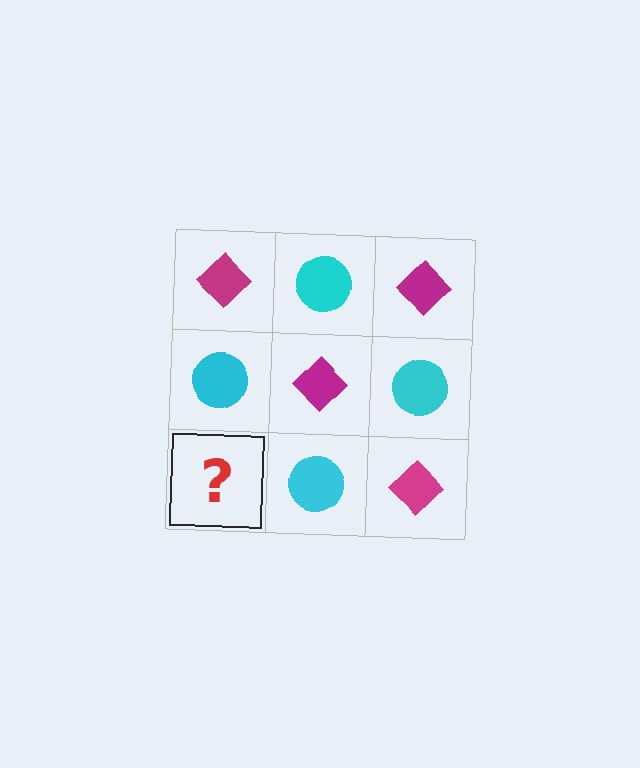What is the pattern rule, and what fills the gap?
The rule is that it alternates magenta diamond and cyan circle in a checkerboard pattern. The gap should be filled with a magenta diamond.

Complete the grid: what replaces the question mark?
The question mark should be replaced with a magenta diamond.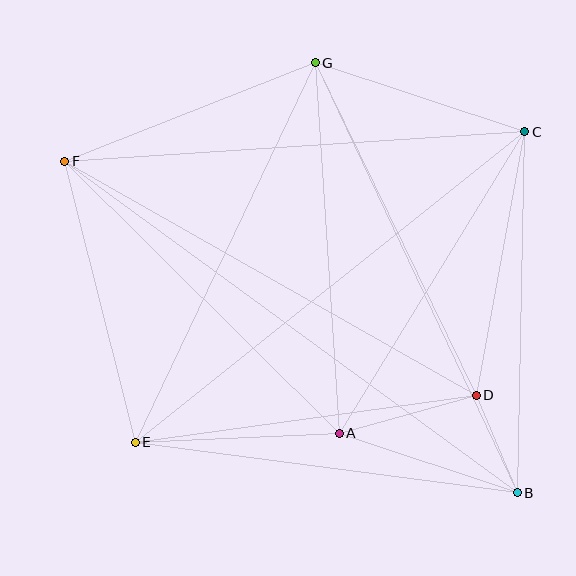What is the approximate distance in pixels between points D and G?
The distance between D and G is approximately 369 pixels.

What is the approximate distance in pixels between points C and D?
The distance between C and D is approximately 268 pixels.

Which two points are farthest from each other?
Points B and F are farthest from each other.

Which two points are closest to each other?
Points B and D are closest to each other.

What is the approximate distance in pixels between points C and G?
The distance between C and G is approximately 221 pixels.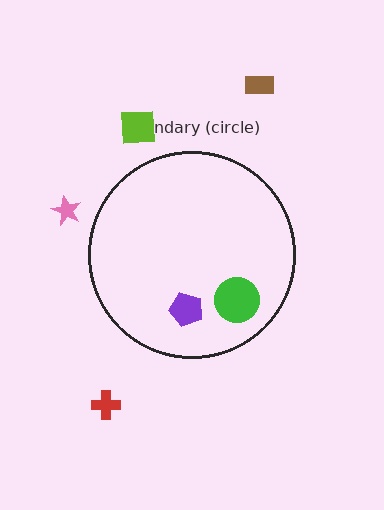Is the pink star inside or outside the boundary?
Outside.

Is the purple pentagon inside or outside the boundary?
Inside.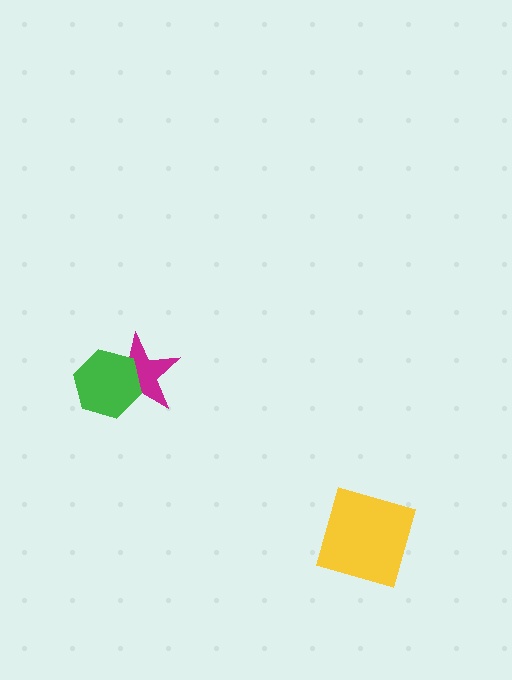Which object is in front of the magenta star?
The green hexagon is in front of the magenta star.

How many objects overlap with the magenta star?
1 object overlaps with the magenta star.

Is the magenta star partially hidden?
Yes, it is partially covered by another shape.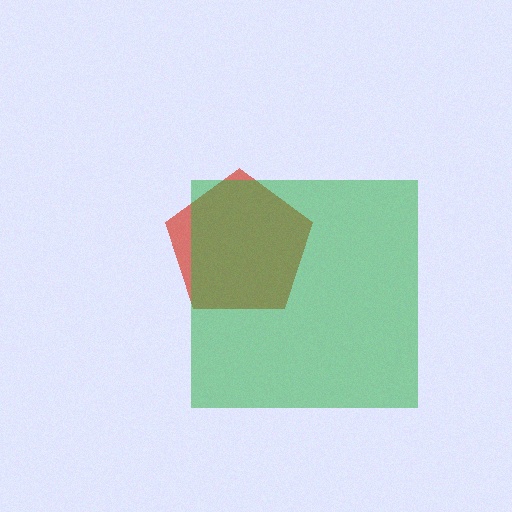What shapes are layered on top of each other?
The layered shapes are: a red pentagon, a green square.